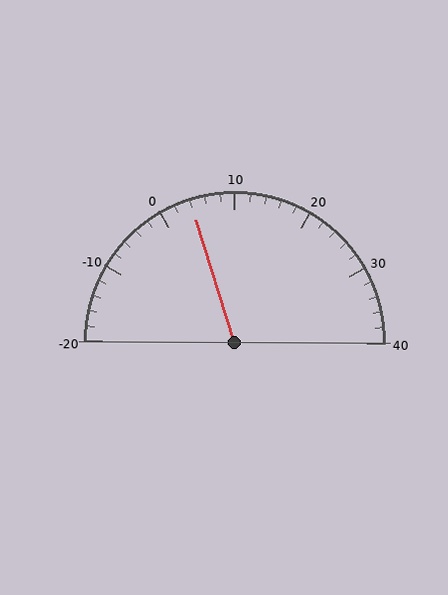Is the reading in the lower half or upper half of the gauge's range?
The reading is in the lower half of the range (-20 to 40).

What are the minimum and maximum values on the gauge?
The gauge ranges from -20 to 40.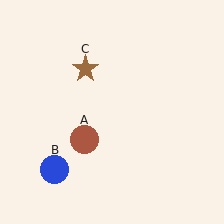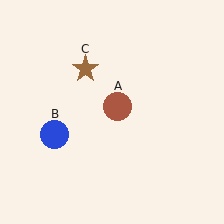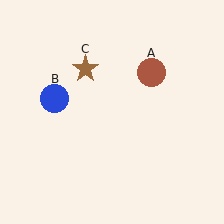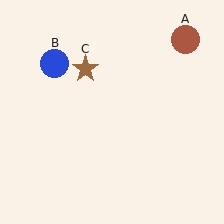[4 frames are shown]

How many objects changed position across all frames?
2 objects changed position: brown circle (object A), blue circle (object B).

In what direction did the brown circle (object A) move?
The brown circle (object A) moved up and to the right.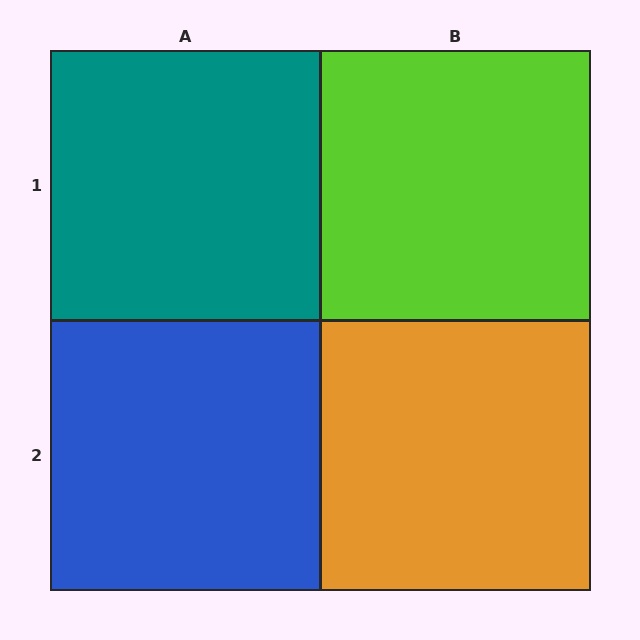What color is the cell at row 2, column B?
Orange.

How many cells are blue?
1 cell is blue.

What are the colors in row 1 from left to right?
Teal, lime.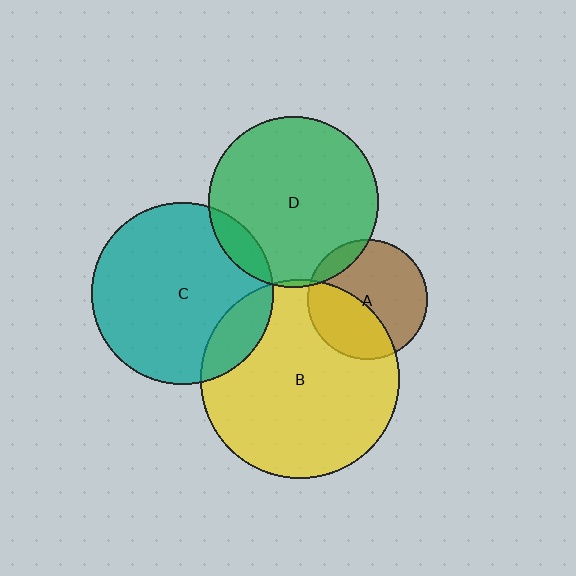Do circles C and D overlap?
Yes.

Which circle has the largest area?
Circle B (yellow).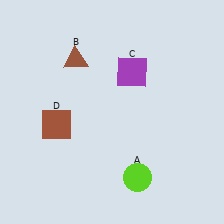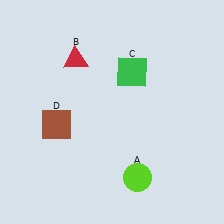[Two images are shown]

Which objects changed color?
B changed from brown to red. C changed from purple to green.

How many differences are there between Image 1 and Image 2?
There are 2 differences between the two images.